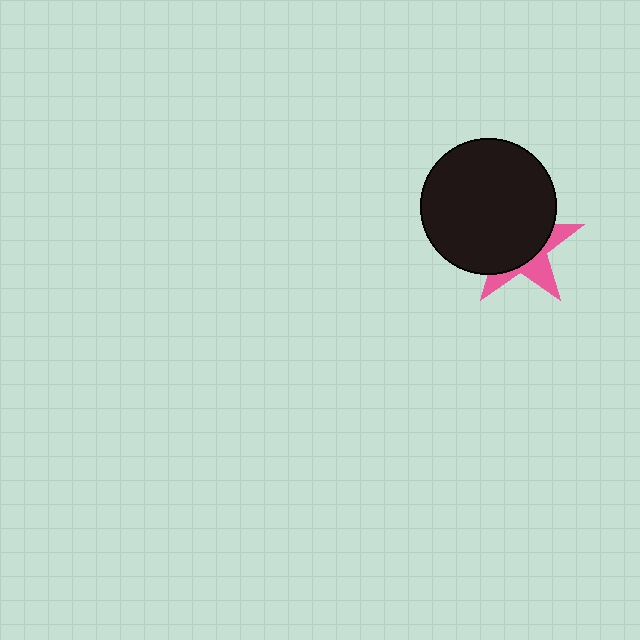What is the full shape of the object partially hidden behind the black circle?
The partially hidden object is a pink star.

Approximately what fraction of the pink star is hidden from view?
Roughly 66% of the pink star is hidden behind the black circle.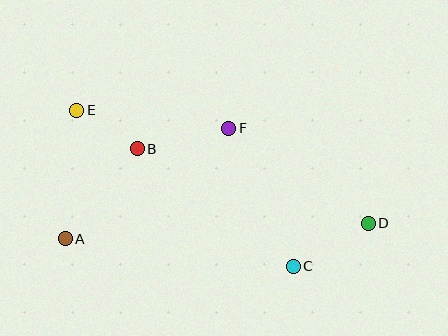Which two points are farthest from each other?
Points D and E are farthest from each other.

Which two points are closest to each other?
Points B and E are closest to each other.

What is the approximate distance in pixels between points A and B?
The distance between A and B is approximately 115 pixels.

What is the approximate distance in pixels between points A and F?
The distance between A and F is approximately 197 pixels.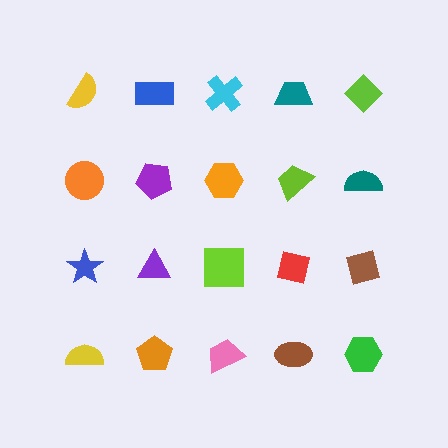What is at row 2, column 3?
An orange hexagon.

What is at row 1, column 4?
A teal trapezoid.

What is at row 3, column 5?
A brown square.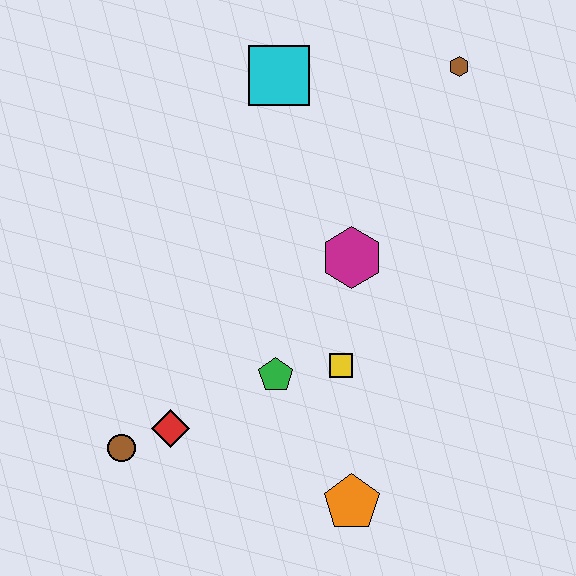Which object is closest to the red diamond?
The brown circle is closest to the red diamond.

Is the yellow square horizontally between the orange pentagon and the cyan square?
Yes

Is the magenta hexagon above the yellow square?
Yes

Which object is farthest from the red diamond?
The brown hexagon is farthest from the red diamond.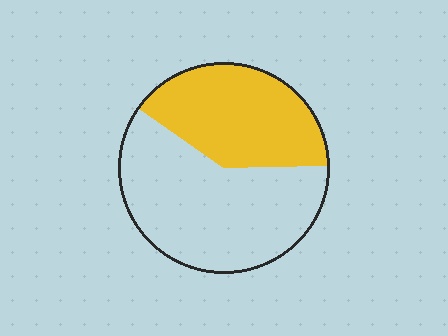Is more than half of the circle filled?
No.